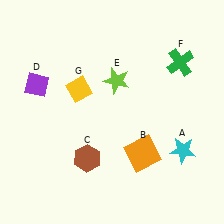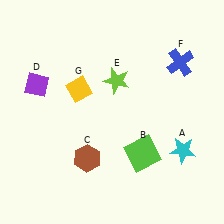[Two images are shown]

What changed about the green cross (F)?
In Image 1, F is green. In Image 2, it changed to blue.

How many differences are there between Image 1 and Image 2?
There are 2 differences between the two images.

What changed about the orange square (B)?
In Image 1, B is orange. In Image 2, it changed to lime.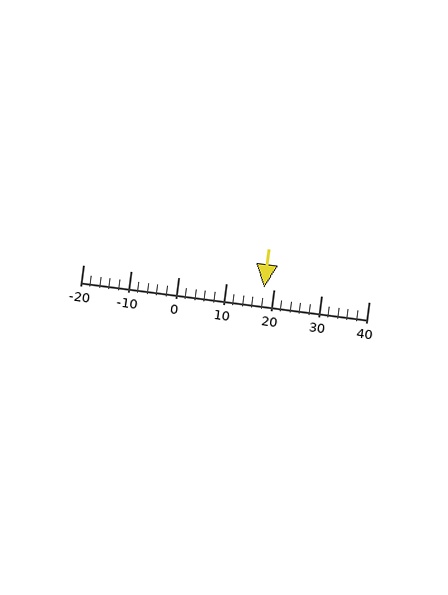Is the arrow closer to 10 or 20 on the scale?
The arrow is closer to 20.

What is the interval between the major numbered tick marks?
The major tick marks are spaced 10 units apart.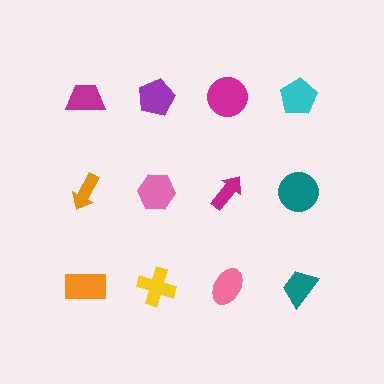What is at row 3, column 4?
A teal trapezoid.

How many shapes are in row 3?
4 shapes.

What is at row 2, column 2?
A pink hexagon.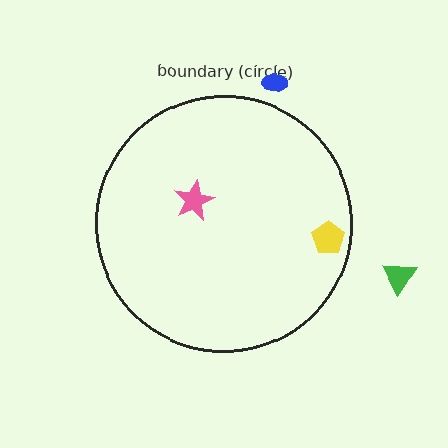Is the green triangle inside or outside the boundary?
Outside.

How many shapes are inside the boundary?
2 inside, 2 outside.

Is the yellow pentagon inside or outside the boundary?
Inside.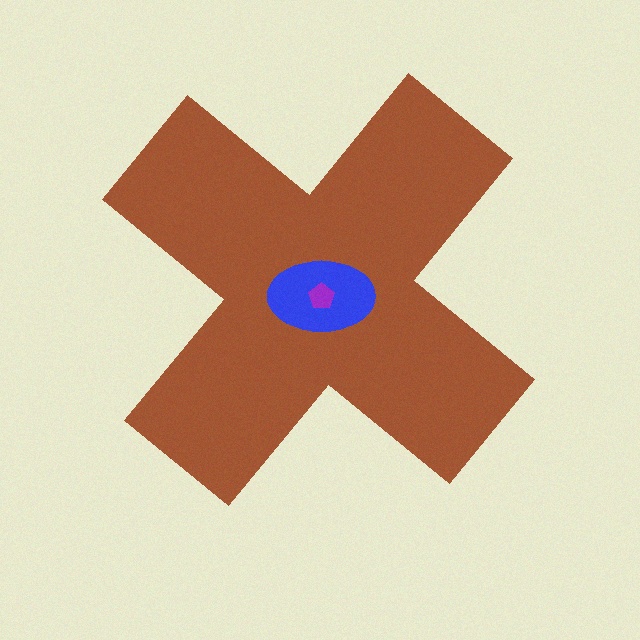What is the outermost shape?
The brown cross.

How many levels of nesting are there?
3.